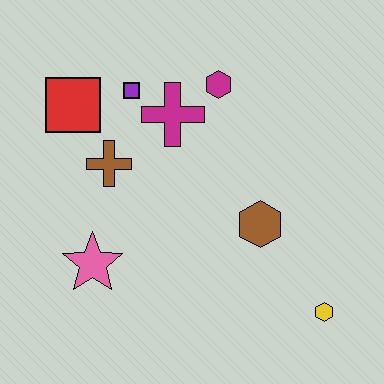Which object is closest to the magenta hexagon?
The magenta cross is closest to the magenta hexagon.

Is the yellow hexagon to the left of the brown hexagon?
No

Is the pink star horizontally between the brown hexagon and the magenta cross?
No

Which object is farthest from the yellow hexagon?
The red square is farthest from the yellow hexagon.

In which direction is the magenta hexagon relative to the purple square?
The magenta hexagon is to the right of the purple square.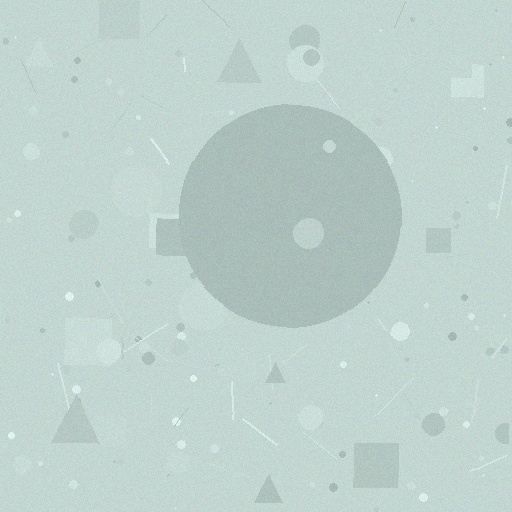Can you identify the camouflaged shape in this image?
The camouflaged shape is a circle.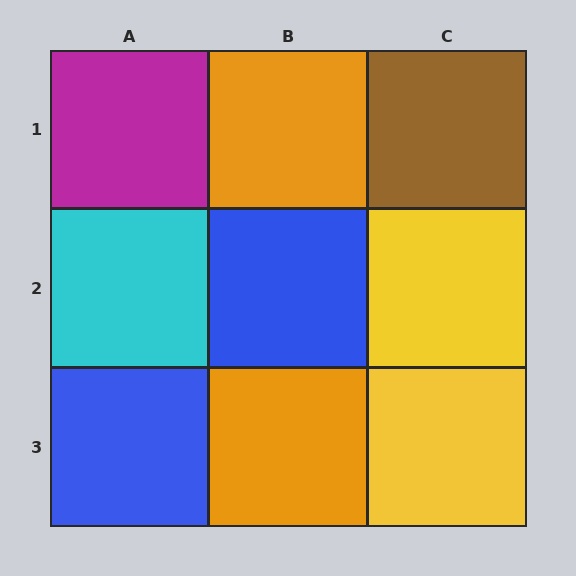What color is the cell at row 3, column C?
Yellow.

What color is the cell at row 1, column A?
Magenta.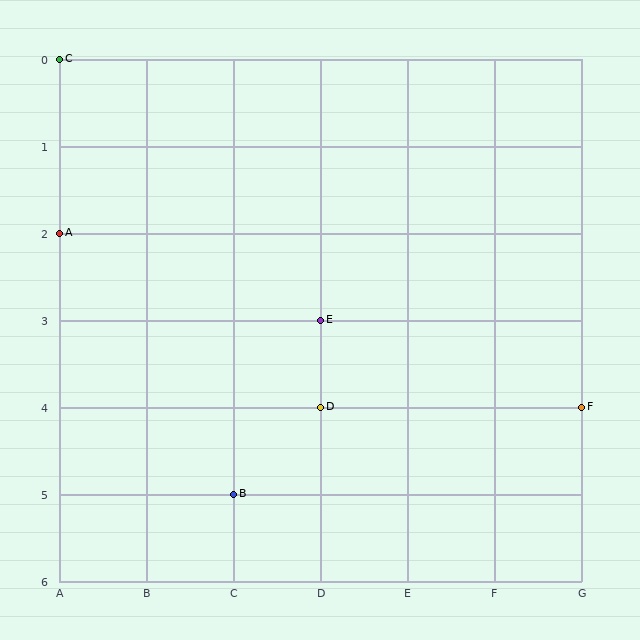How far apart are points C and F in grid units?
Points C and F are 6 columns and 4 rows apart (about 7.2 grid units diagonally).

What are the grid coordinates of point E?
Point E is at grid coordinates (D, 3).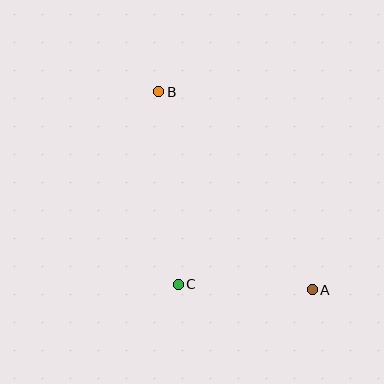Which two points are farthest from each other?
Points A and B are farthest from each other.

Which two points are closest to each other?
Points A and C are closest to each other.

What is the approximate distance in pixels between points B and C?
The distance between B and C is approximately 194 pixels.